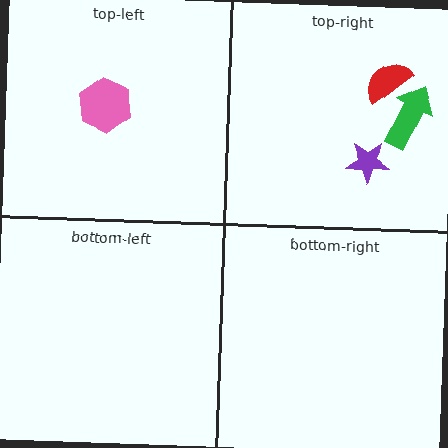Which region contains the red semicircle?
The top-right region.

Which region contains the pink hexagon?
The top-left region.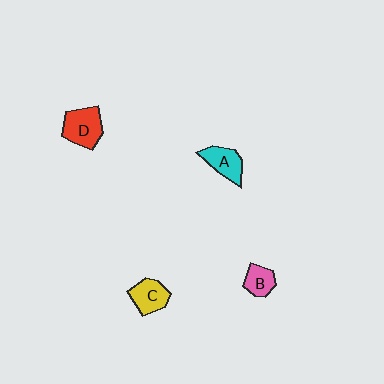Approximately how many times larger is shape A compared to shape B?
Approximately 1.3 times.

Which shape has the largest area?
Shape D (red).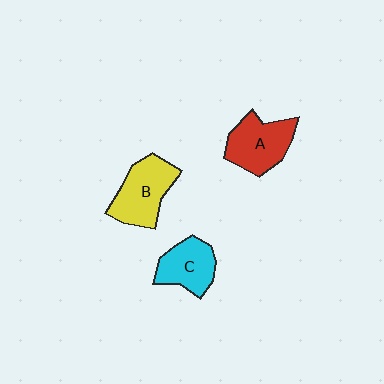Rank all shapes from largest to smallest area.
From largest to smallest: B (yellow), A (red), C (cyan).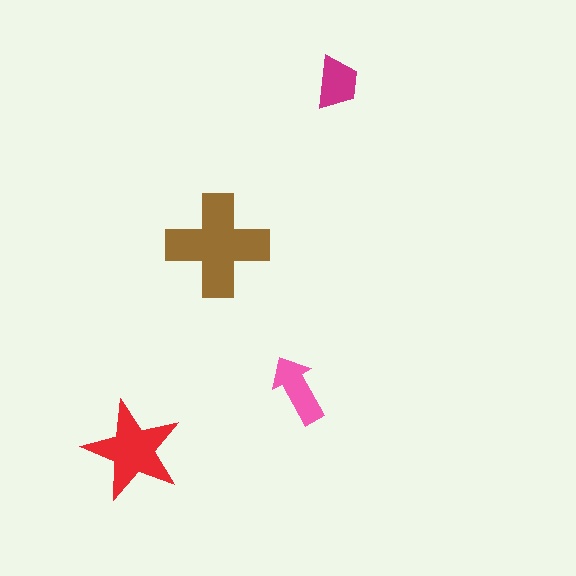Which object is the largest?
The brown cross.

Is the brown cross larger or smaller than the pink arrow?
Larger.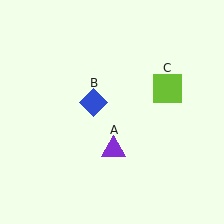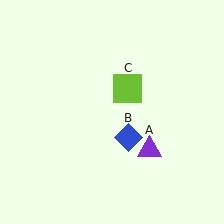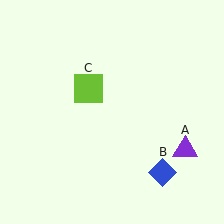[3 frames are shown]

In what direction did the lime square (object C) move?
The lime square (object C) moved left.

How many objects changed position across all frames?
3 objects changed position: purple triangle (object A), blue diamond (object B), lime square (object C).